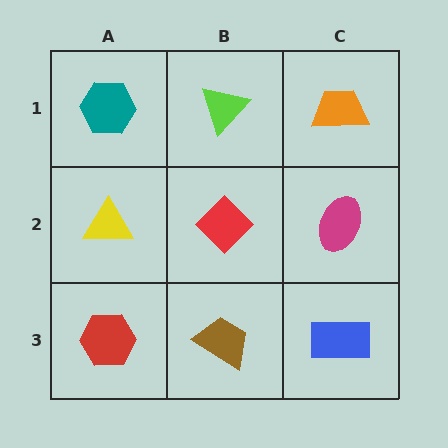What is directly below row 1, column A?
A yellow triangle.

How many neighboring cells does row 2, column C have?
3.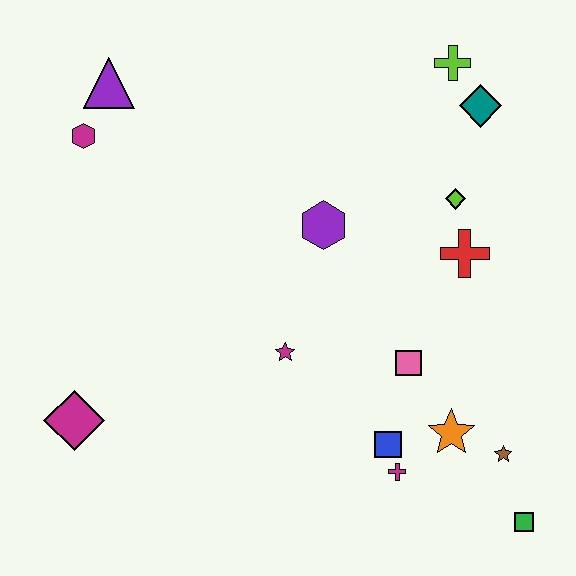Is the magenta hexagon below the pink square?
No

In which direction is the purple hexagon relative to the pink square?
The purple hexagon is above the pink square.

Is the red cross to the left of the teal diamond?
Yes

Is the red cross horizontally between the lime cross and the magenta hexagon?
No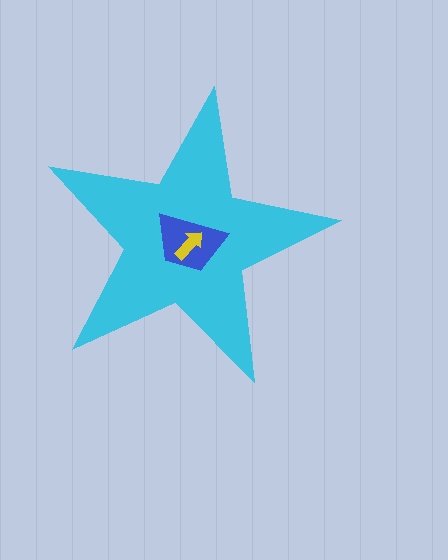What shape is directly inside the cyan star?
The blue trapezoid.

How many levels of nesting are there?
3.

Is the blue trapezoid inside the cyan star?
Yes.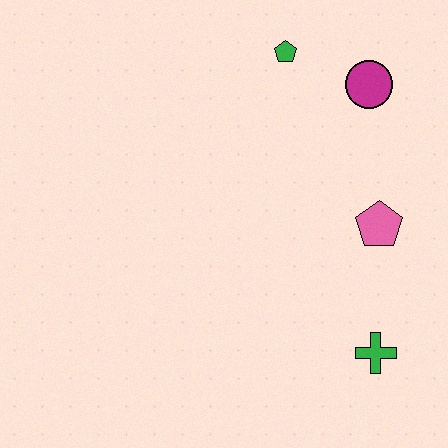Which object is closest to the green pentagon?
The magenta circle is closest to the green pentagon.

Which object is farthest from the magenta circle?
The green cross is farthest from the magenta circle.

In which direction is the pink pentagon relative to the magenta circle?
The pink pentagon is below the magenta circle.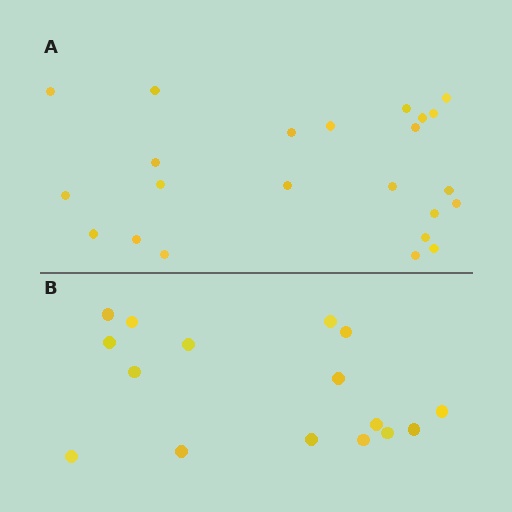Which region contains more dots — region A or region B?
Region A (the top region) has more dots.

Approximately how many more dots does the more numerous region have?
Region A has roughly 8 or so more dots than region B.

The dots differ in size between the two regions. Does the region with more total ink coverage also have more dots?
No. Region B has more total ink coverage because its dots are larger, but region A actually contains more individual dots. Total area can be misleading — the number of items is what matters here.